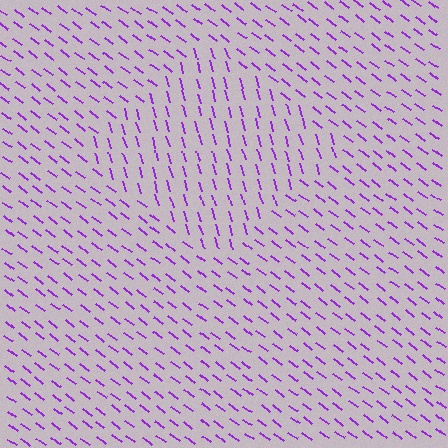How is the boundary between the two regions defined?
The boundary is defined purely by a change in line orientation (approximately 37 degrees difference). All lines are the same color and thickness.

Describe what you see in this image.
The image is filled with small purple line segments. A diamond region in the image has lines oriented differently from the surrounding lines, creating a visible texture boundary.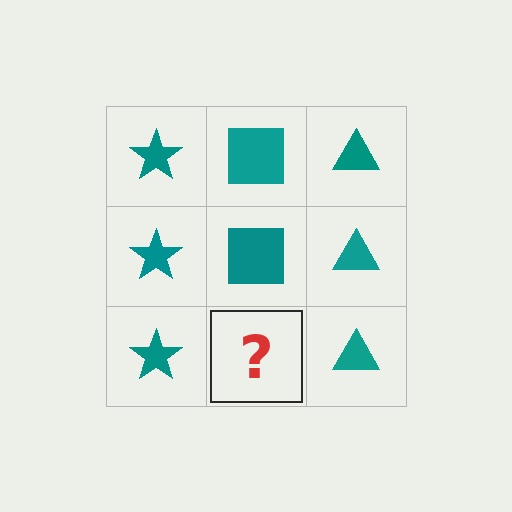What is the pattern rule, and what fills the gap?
The rule is that each column has a consistent shape. The gap should be filled with a teal square.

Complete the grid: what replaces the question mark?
The question mark should be replaced with a teal square.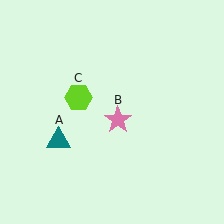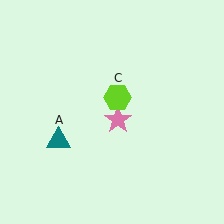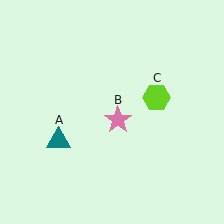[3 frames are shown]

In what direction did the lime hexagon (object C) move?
The lime hexagon (object C) moved right.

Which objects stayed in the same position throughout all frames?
Teal triangle (object A) and pink star (object B) remained stationary.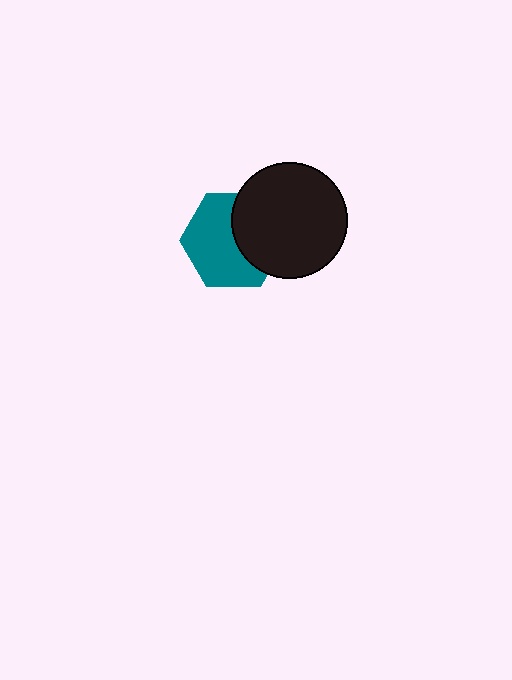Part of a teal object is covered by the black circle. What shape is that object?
It is a hexagon.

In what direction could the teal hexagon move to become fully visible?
The teal hexagon could move left. That would shift it out from behind the black circle entirely.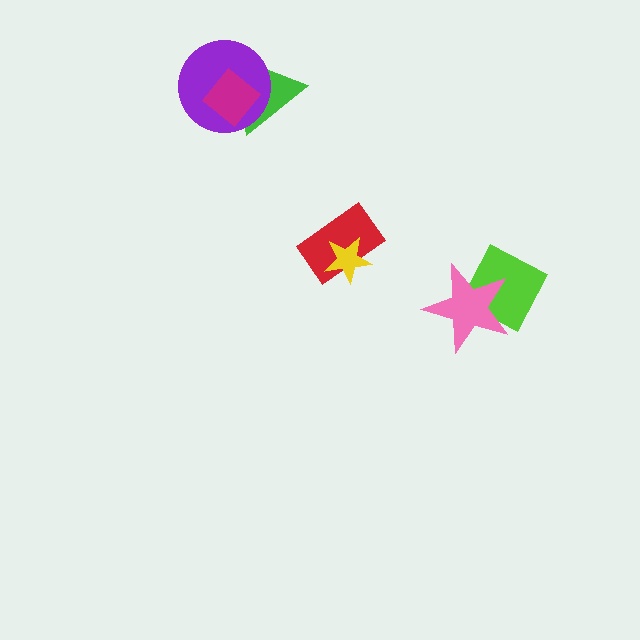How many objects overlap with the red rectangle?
1 object overlaps with the red rectangle.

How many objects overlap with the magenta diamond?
2 objects overlap with the magenta diamond.